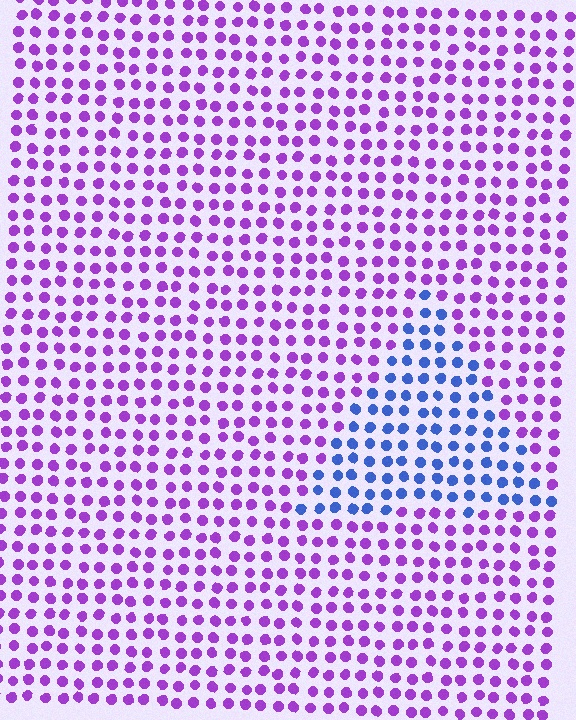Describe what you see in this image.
The image is filled with small purple elements in a uniform arrangement. A triangle-shaped region is visible where the elements are tinted to a slightly different hue, forming a subtle color boundary.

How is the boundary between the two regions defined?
The boundary is defined purely by a slight shift in hue (about 58 degrees). Spacing, size, and orientation are identical on both sides.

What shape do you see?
I see a triangle.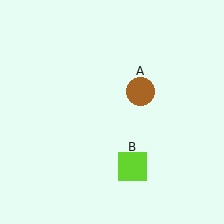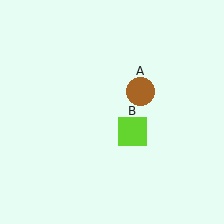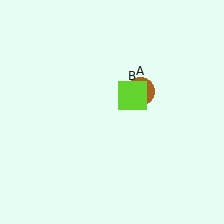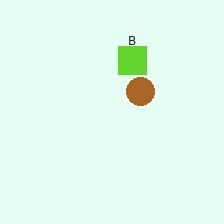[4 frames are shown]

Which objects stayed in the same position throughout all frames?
Brown circle (object A) remained stationary.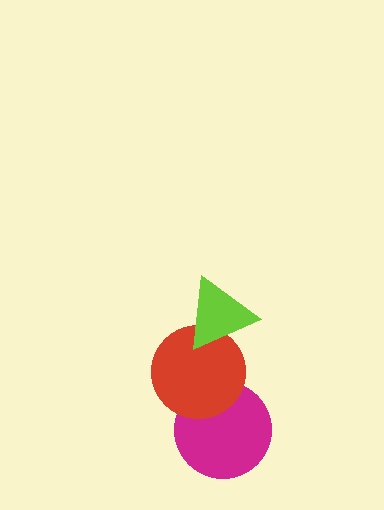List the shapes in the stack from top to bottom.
From top to bottom: the lime triangle, the red circle, the magenta circle.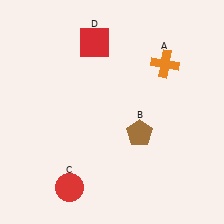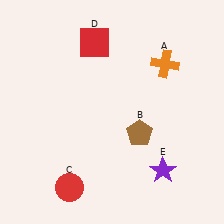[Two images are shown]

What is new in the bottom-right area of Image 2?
A purple star (E) was added in the bottom-right area of Image 2.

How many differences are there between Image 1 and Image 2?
There is 1 difference between the two images.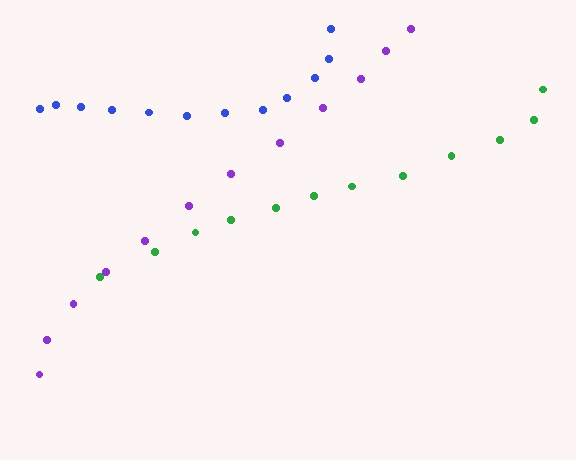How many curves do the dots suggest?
There are 3 distinct paths.